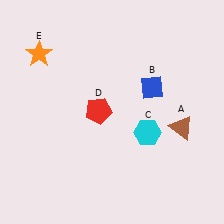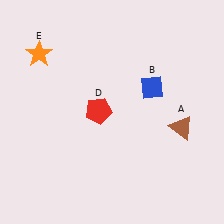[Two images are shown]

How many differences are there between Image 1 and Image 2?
There is 1 difference between the two images.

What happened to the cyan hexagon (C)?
The cyan hexagon (C) was removed in Image 2. It was in the bottom-right area of Image 1.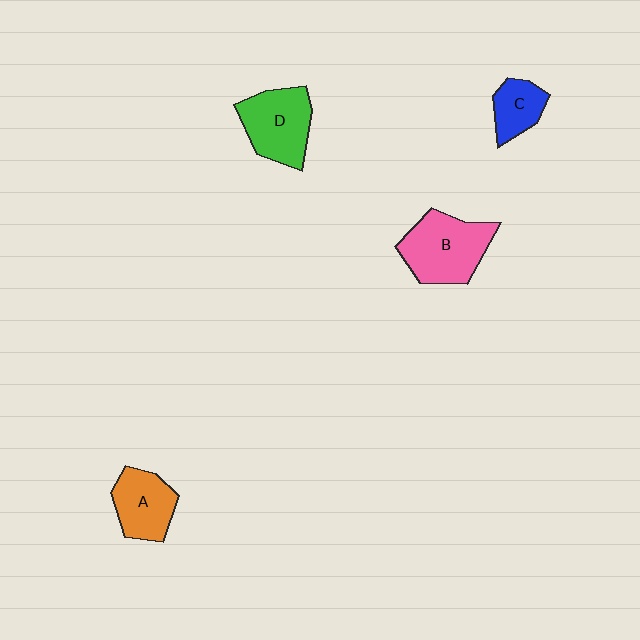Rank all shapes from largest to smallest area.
From largest to smallest: B (pink), D (green), A (orange), C (blue).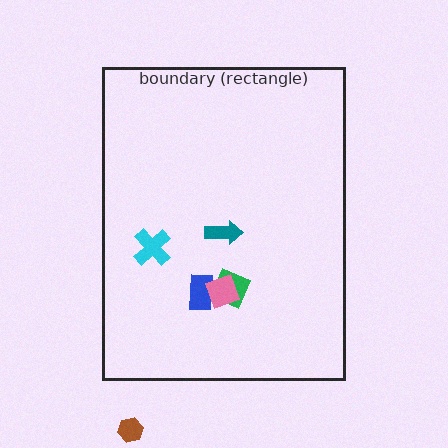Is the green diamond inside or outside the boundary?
Inside.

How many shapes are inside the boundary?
5 inside, 1 outside.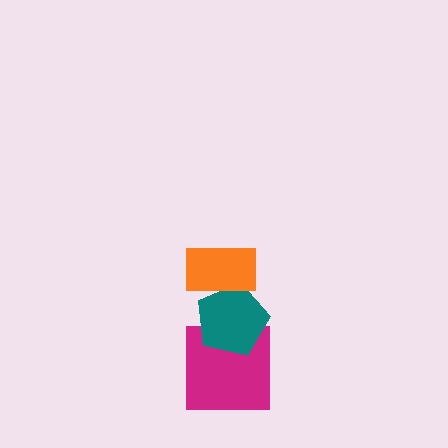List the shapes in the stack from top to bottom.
From top to bottom: the orange rectangle, the teal pentagon, the magenta square.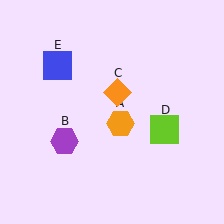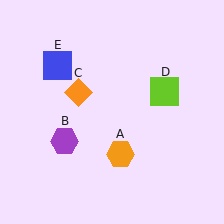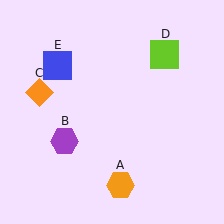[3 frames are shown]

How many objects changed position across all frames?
3 objects changed position: orange hexagon (object A), orange diamond (object C), lime square (object D).